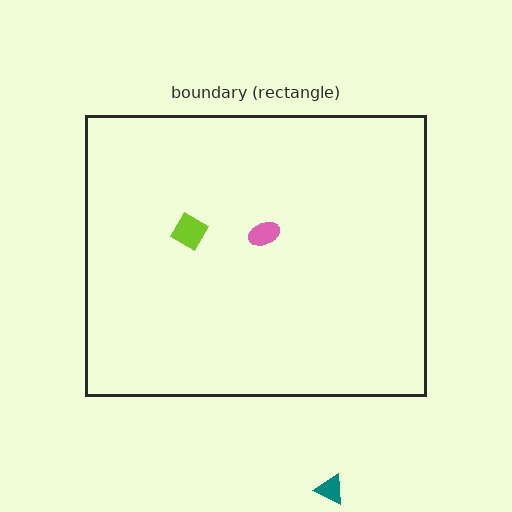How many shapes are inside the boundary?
2 inside, 1 outside.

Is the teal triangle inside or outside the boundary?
Outside.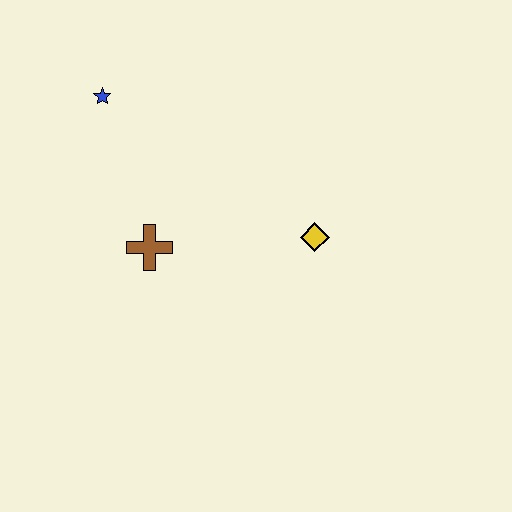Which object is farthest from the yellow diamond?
The blue star is farthest from the yellow diamond.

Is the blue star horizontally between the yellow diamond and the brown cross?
No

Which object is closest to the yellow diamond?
The brown cross is closest to the yellow diamond.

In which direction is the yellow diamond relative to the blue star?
The yellow diamond is to the right of the blue star.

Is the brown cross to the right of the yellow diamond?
No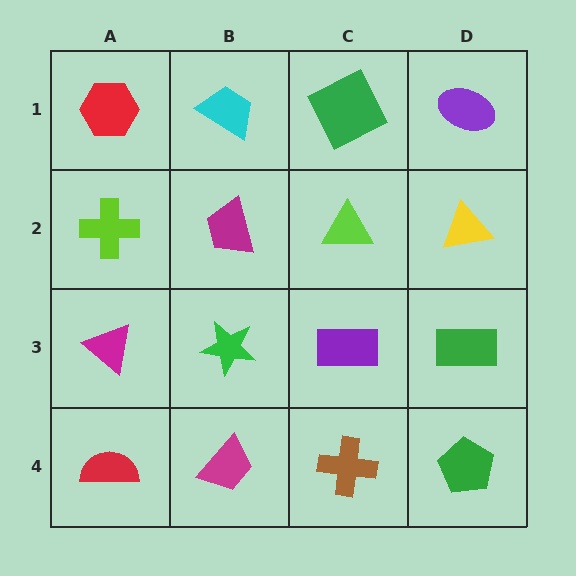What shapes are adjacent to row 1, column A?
A lime cross (row 2, column A), a cyan trapezoid (row 1, column B).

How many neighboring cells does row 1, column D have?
2.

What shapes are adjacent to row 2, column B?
A cyan trapezoid (row 1, column B), a green star (row 3, column B), a lime cross (row 2, column A), a lime triangle (row 2, column C).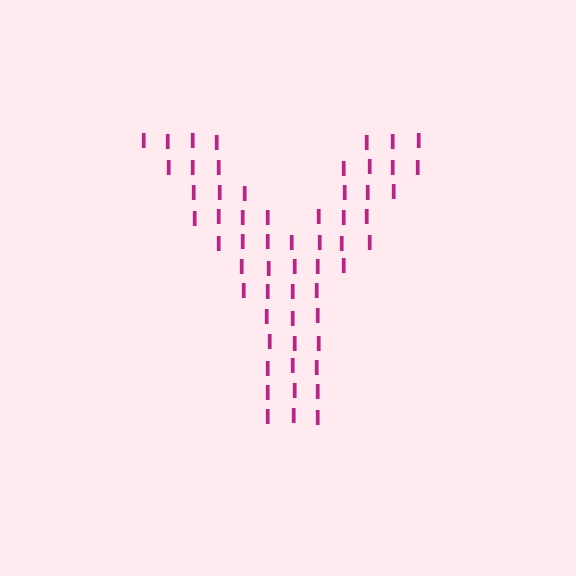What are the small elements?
The small elements are letter I's.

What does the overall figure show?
The overall figure shows the letter Y.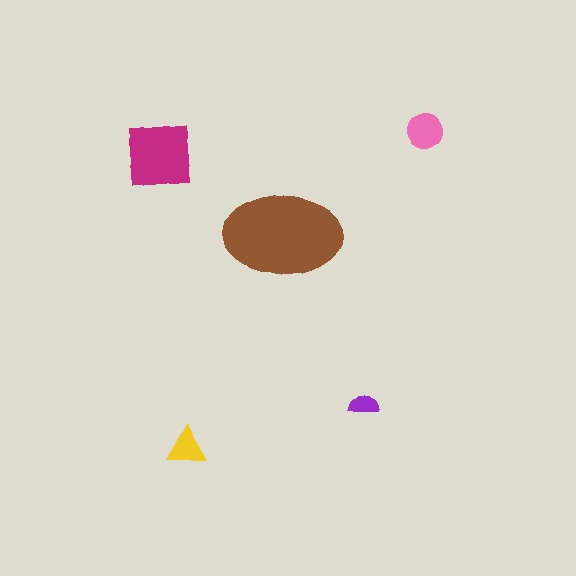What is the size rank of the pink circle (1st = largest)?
3rd.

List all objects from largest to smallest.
The brown ellipse, the magenta square, the pink circle, the yellow triangle, the purple semicircle.